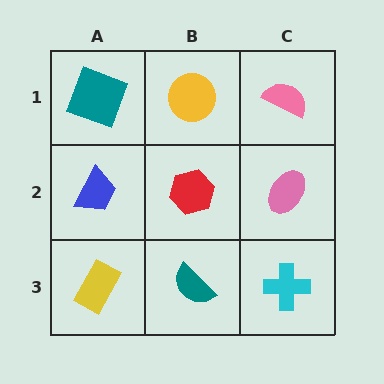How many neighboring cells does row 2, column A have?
3.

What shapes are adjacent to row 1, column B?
A red hexagon (row 2, column B), a teal square (row 1, column A), a pink semicircle (row 1, column C).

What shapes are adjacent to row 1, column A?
A blue trapezoid (row 2, column A), a yellow circle (row 1, column B).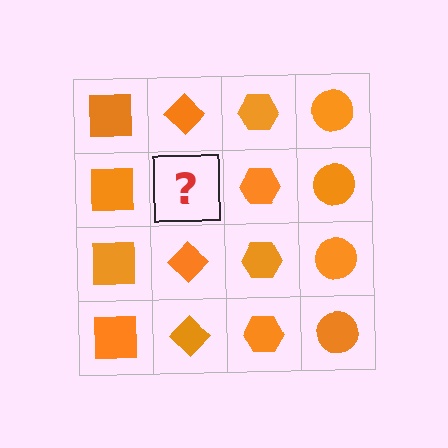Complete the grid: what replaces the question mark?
The question mark should be replaced with an orange diamond.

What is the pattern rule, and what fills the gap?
The rule is that each column has a consistent shape. The gap should be filled with an orange diamond.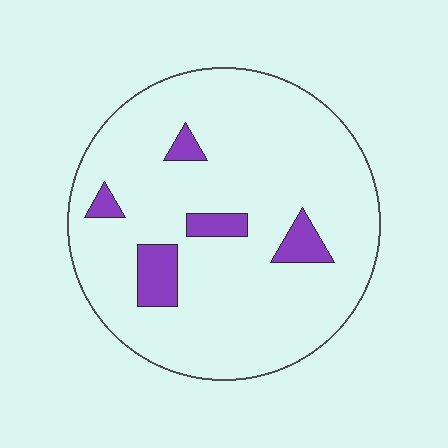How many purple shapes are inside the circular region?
5.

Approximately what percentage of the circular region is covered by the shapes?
Approximately 10%.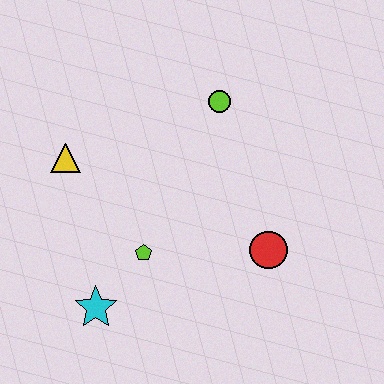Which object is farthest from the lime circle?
The cyan star is farthest from the lime circle.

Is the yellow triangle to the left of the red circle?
Yes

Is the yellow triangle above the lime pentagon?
Yes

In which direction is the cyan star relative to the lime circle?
The cyan star is below the lime circle.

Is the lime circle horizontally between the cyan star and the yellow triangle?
No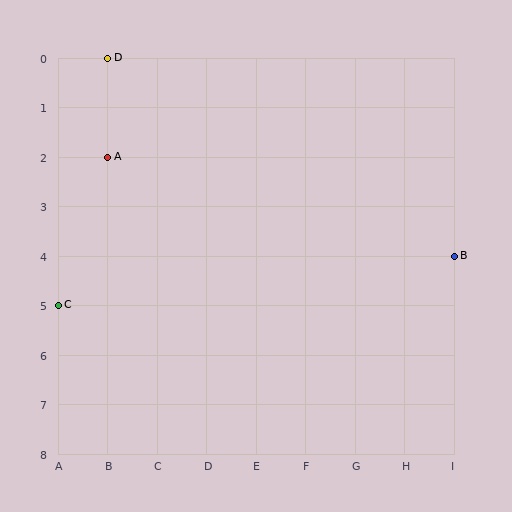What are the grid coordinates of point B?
Point B is at grid coordinates (I, 4).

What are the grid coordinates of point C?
Point C is at grid coordinates (A, 5).